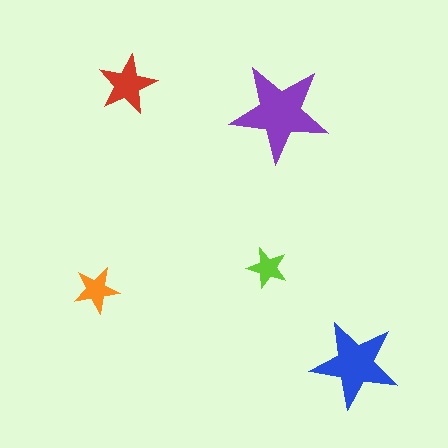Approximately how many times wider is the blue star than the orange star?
About 2 times wider.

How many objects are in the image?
There are 5 objects in the image.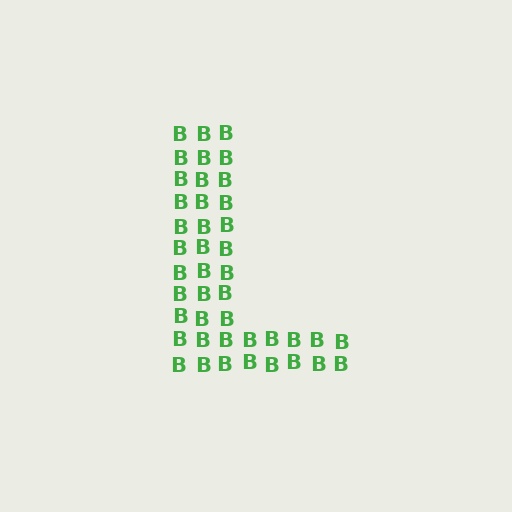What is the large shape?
The large shape is the letter L.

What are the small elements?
The small elements are letter B's.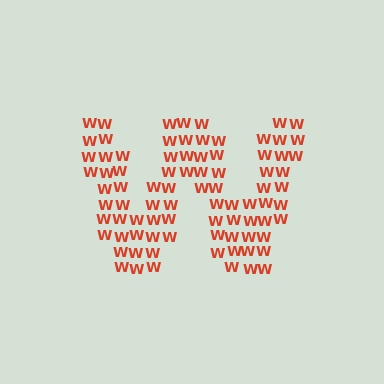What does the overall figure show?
The overall figure shows the letter W.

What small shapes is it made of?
It is made of small letter W's.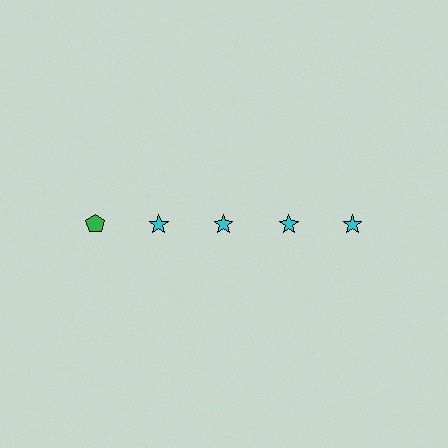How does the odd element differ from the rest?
It differs in both color (green instead of cyan) and shape (pentagon instead of star).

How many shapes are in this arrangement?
There are 5 shapes arranged in a grid pattern.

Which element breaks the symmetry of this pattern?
The green pentagon in the top row, leftmost column breaks the symmetry. All other shapes are cyan stars.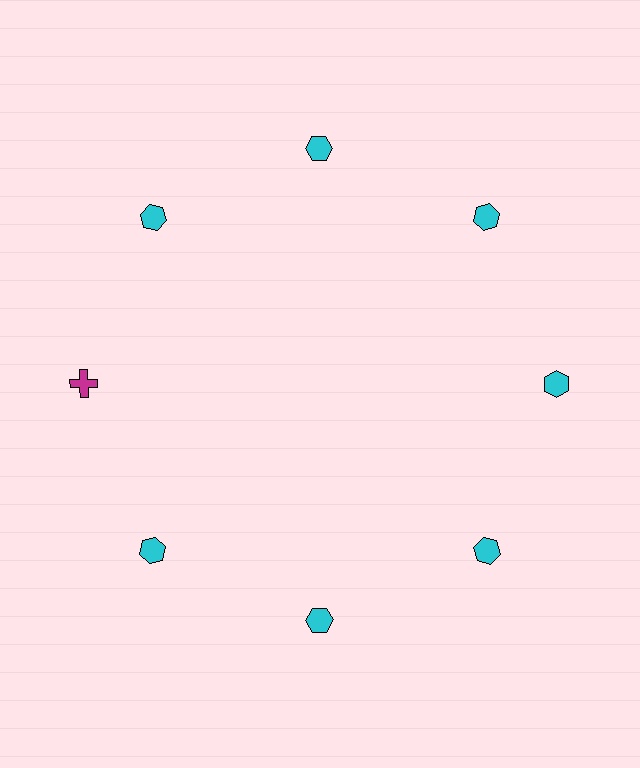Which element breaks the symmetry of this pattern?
The magenta cross at roughly the 9 o'clock position breaks the symmetry. All other shapes are cyan hexagons.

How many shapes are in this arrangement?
There are 8 shapes arranged in a ring pattern.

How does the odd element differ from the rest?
It differs in both color (magenta instead of cyan) and shape (cross instead of hexagon).